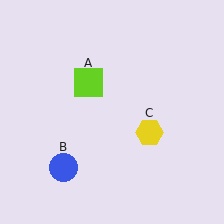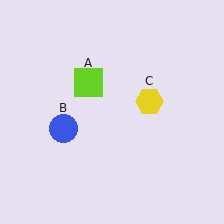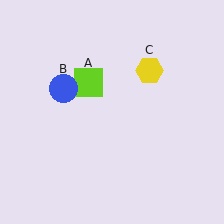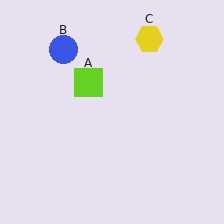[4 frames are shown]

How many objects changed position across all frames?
2 objects changed position: blue circle (object B), yellow hexagon (object C).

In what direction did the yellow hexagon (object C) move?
The yellow hexagon (object C) moved up.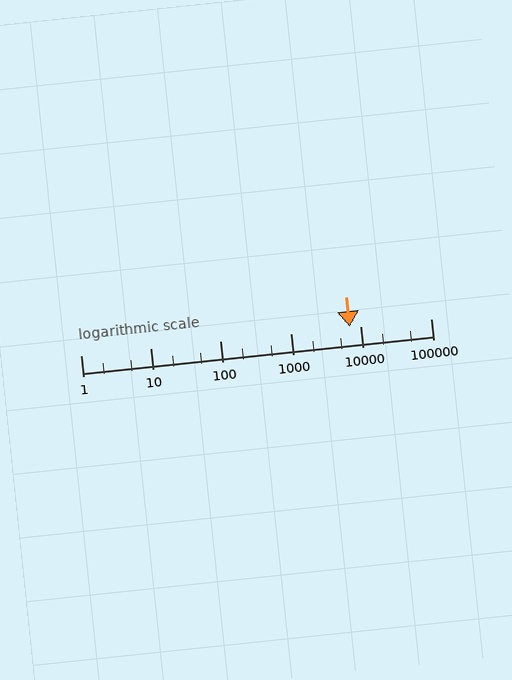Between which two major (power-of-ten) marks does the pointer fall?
The pointer is between 1000 and 10000.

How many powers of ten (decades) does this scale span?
The scale spans 5 decades, from 1 to 100000.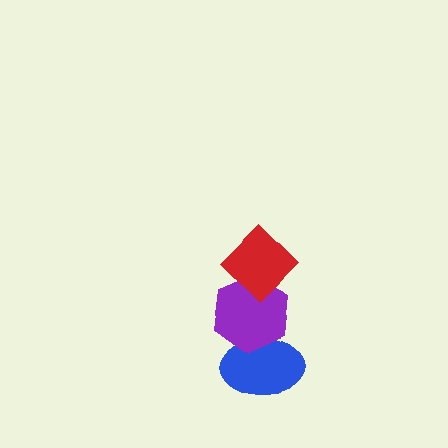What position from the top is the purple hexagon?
The purple hexagon is 2nd from the top.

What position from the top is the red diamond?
The red diamond is 1st from the top.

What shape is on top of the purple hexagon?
The red diamond is on top of the purple hexagon.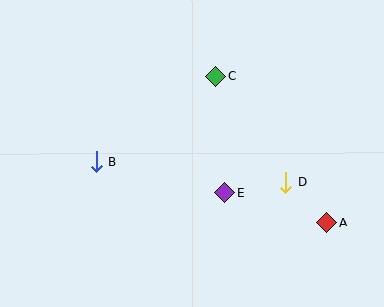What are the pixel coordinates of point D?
Point D is at (286, 182).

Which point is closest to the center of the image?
Point E at (225, 193) is closest to the center.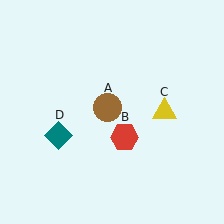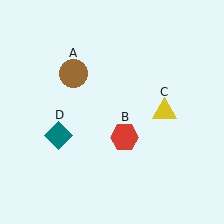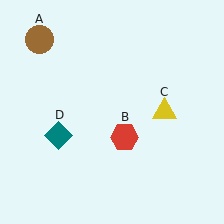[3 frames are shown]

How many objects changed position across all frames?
1 object changed position: brown circle (object A).